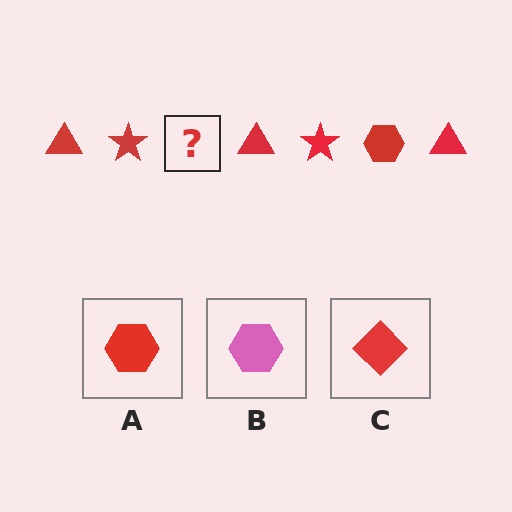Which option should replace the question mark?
Option A.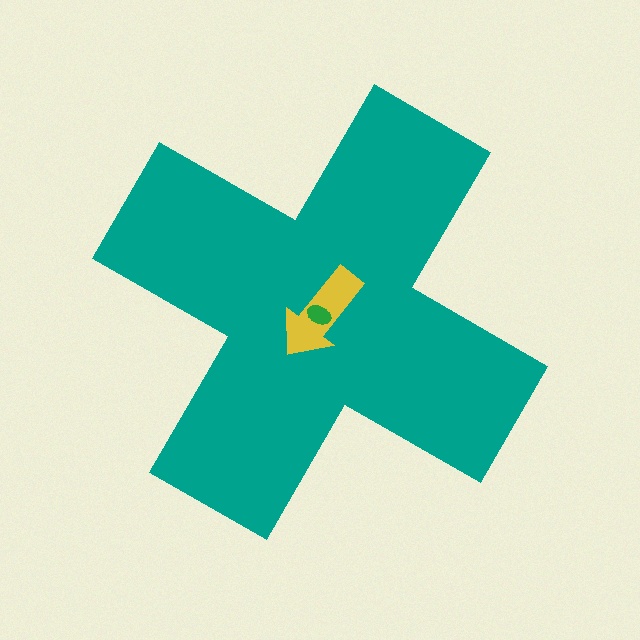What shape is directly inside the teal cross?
The yellow arrow.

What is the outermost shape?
The teal cross.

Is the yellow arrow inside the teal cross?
Yes.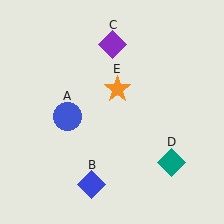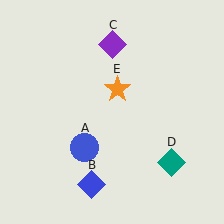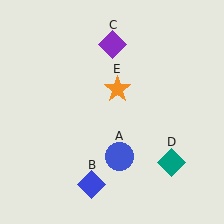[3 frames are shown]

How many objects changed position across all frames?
1 object changed position: blue circle (object A).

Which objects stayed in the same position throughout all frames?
Blue diamond (object B) and purple diamond (object C) and teal diamond (object D) and orange star (object E) remained stationary.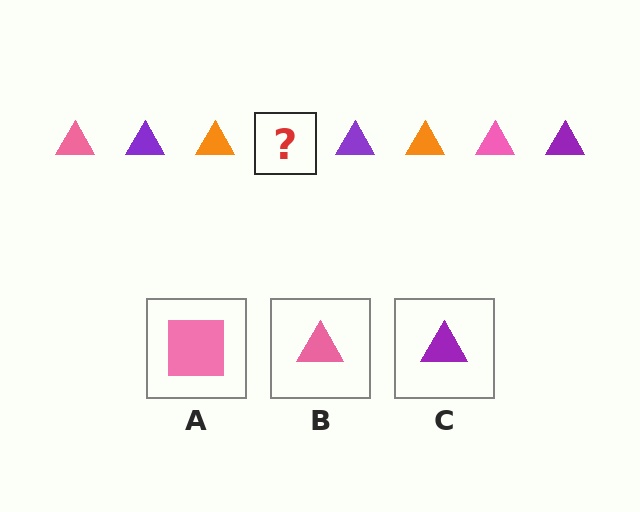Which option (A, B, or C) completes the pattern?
B.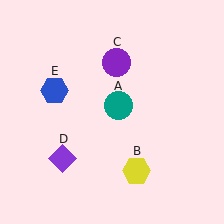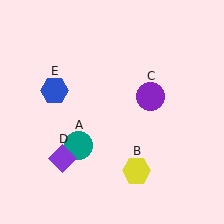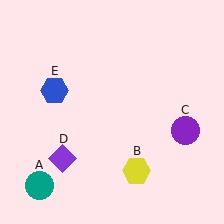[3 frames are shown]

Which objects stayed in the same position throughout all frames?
Yellow hexagon (object B) and purple diamond (object D) and blue hexagon (object E) remained stationary.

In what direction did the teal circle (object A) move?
The teal circle (object A) moved down and to the left.